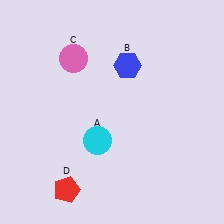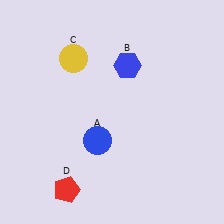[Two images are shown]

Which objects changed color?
A changed from cyan to blue. C changed from pink to yellow.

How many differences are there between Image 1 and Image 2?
There are 2 differences between the two images.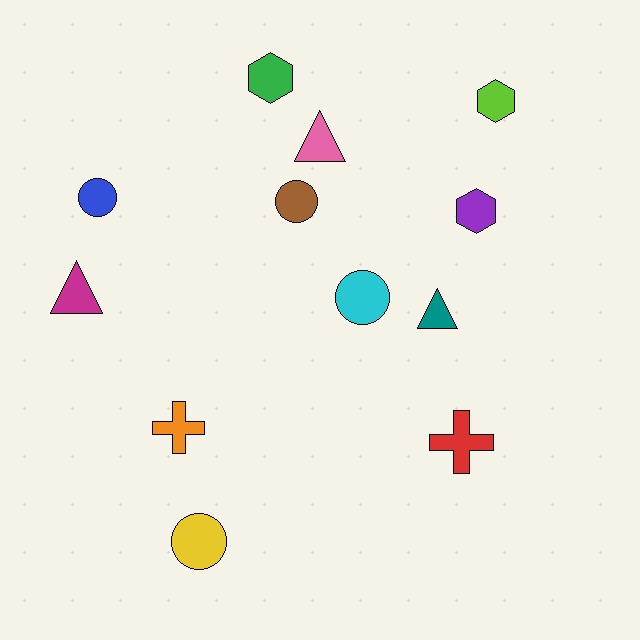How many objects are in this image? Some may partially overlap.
There are 12 objects.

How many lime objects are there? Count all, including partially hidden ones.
There is 1 lime object.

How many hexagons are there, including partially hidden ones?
There are 3 hexagons.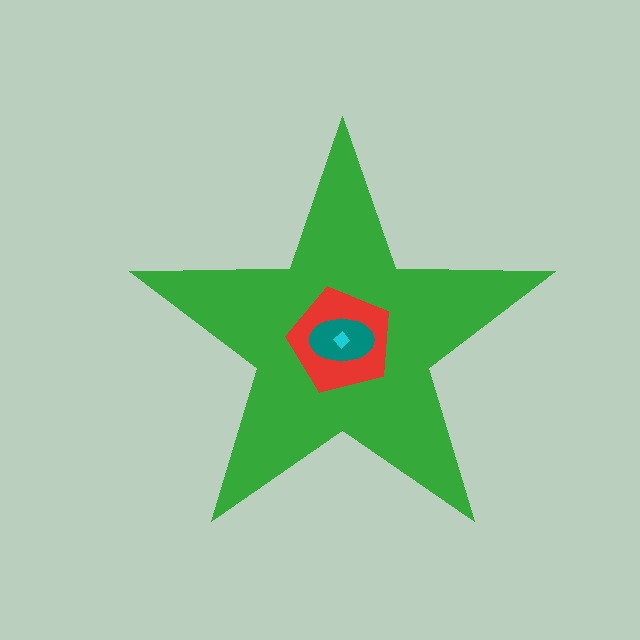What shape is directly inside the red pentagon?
The teal ellipse.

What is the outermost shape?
The green star.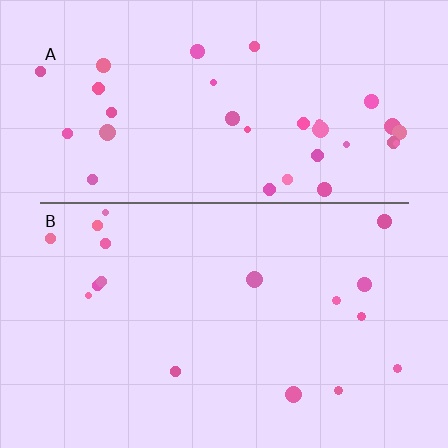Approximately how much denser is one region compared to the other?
Approximately 2.0× — region A over region B.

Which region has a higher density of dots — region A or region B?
A (the top).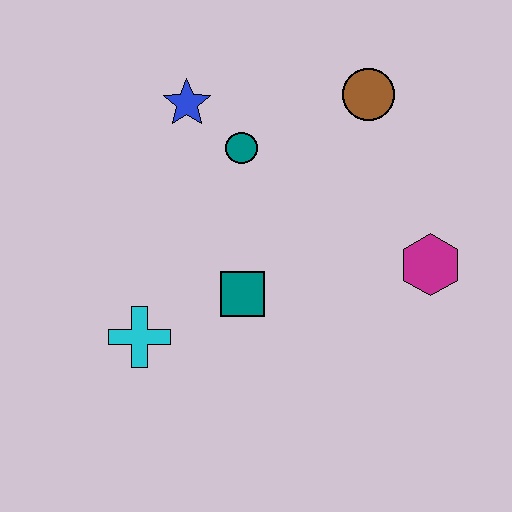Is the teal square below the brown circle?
Yes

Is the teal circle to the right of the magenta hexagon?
No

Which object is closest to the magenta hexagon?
The brown circle is closest to the magenta hexagon.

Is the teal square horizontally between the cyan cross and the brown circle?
Yes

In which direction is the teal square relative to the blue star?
The teal square is below the blue star.